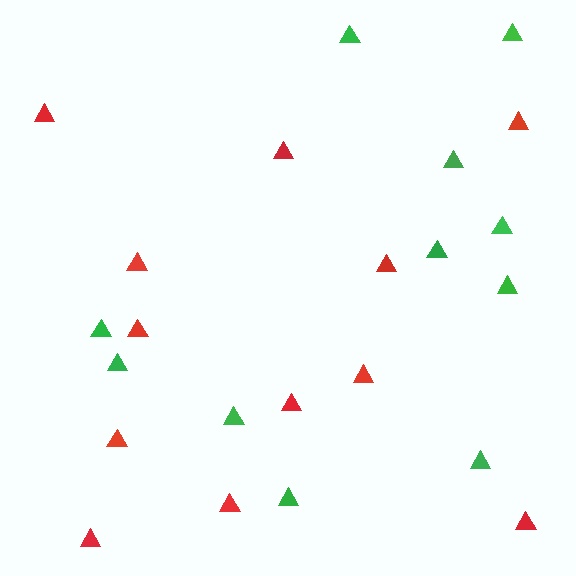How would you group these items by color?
There are 2 groups: one group of green triangles (11) and one group of red triangles (12).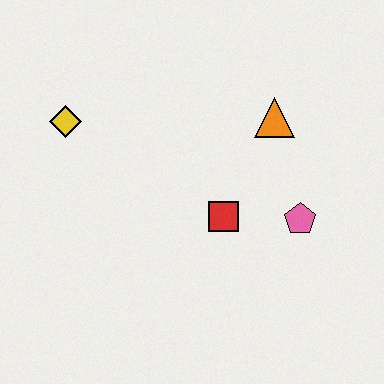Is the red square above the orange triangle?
No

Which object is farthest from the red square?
The yellow diamond is farthest from the red square.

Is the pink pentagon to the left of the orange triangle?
No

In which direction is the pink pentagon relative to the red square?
The pink pentagon is to the right of the red square.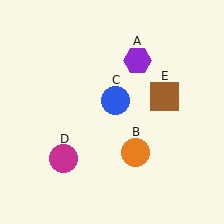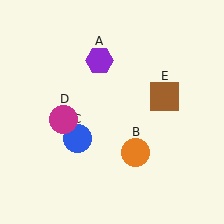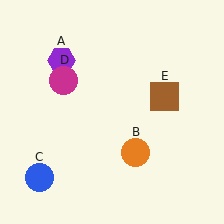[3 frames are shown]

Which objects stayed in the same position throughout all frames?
Orange circle (object B) and brown square (object E) remained stationary.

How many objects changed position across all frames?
3 objects changed position: purple hexagon (object A), blue circle (object C), magenta circle (object D).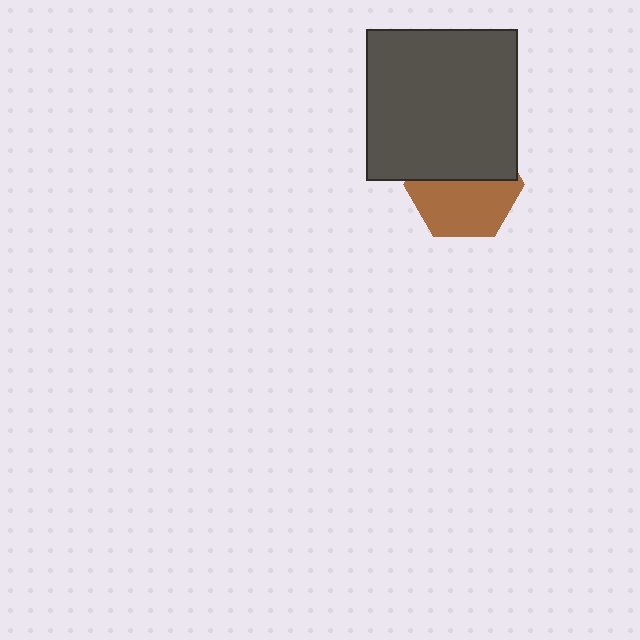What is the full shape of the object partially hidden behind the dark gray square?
The partially hidden object is a brown hexagon.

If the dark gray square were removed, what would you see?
You would see the complete brown hexagon.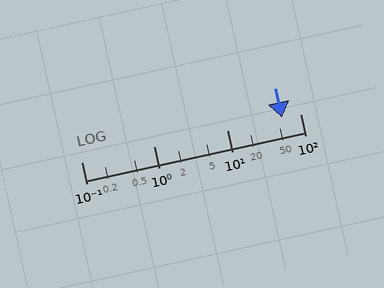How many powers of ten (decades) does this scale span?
The scale spans 3 decades, from 0.1 to 100.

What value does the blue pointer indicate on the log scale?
The pointer indicates approximately 56.